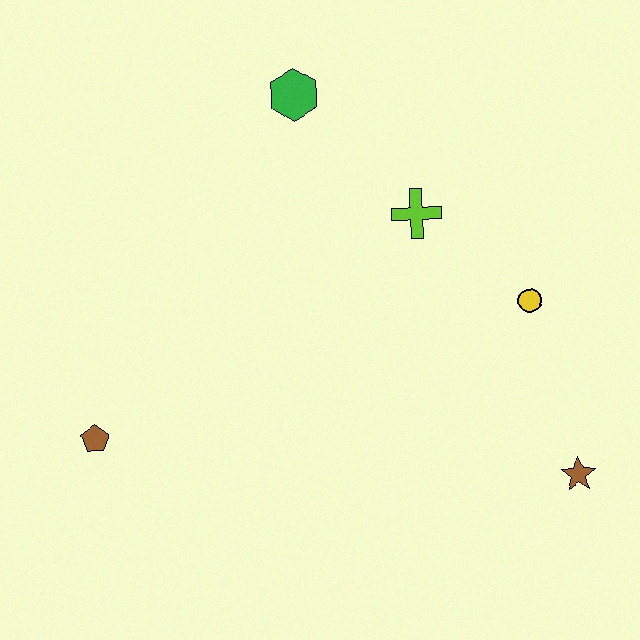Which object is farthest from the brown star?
The brown pentagon is farthest from the brown star.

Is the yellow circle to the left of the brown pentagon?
No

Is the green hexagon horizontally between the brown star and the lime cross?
No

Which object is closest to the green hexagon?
The lime cross is closest to the green hexagon.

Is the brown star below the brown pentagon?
Yes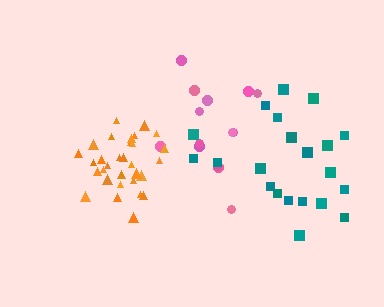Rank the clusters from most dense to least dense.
orange, pink, teal.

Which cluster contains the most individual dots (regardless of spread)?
Orange (31).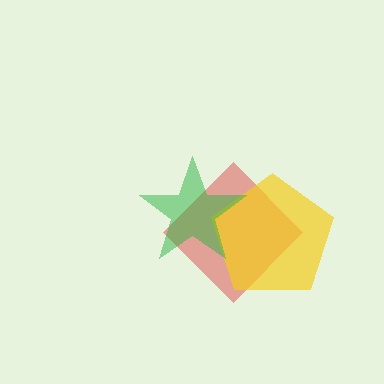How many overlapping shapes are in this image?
There are 3 overlapping shapes in the image.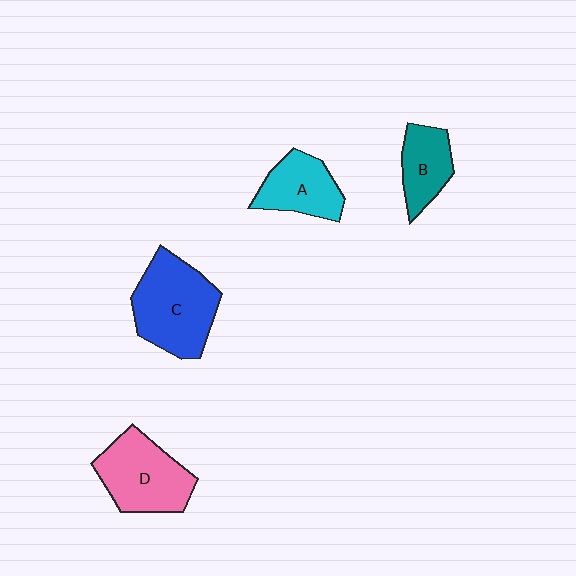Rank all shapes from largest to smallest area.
From largest to smallest: C (blue), D (pink), A (cyan), B (teal).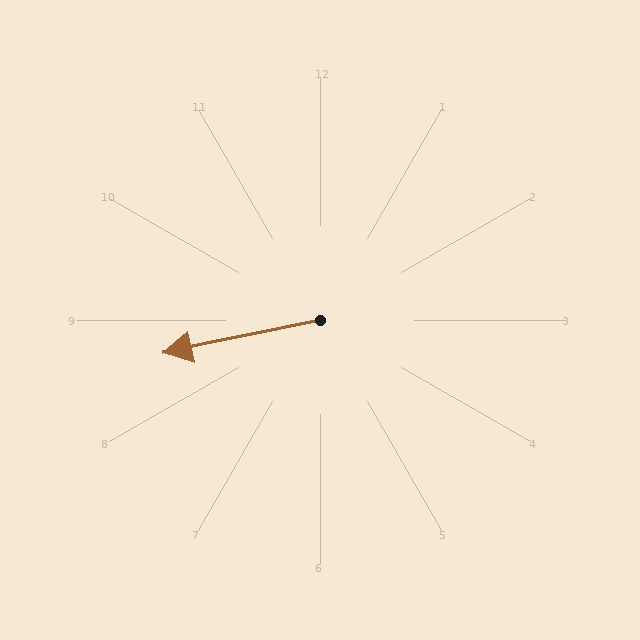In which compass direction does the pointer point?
West.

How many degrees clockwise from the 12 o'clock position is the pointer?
Approximately 258 degrees.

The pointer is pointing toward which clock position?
Roughly 9 o'clock.